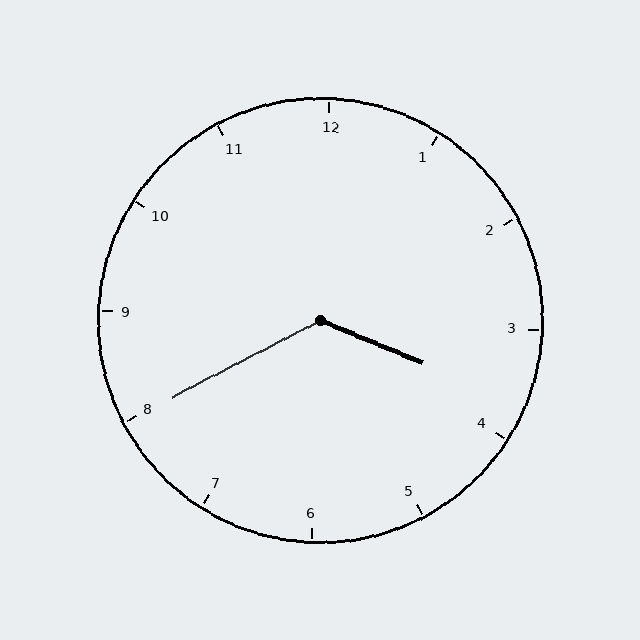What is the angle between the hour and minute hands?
Approximately 130 degrees.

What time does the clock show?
3:40.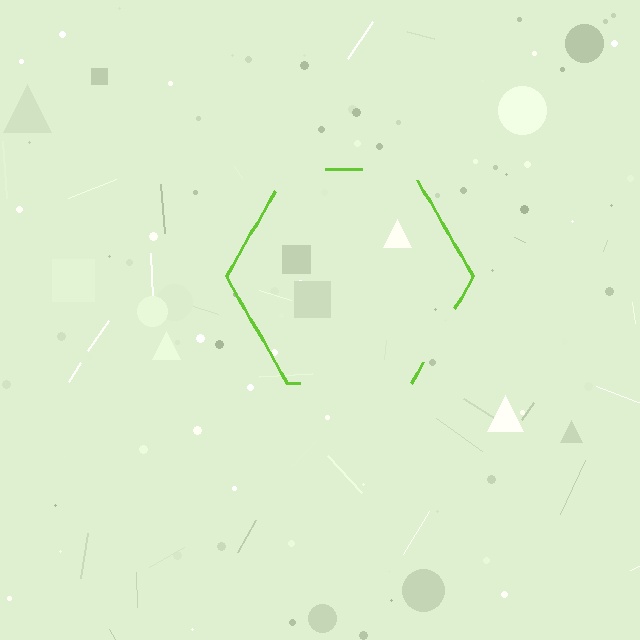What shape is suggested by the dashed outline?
The dashed outline suggests a hexagon.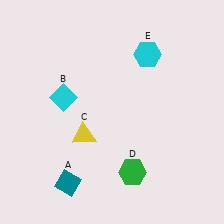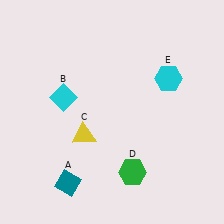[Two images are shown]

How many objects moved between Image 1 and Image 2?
1 object moved between the two images.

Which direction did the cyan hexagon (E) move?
The cyan hexagon (E) moved down.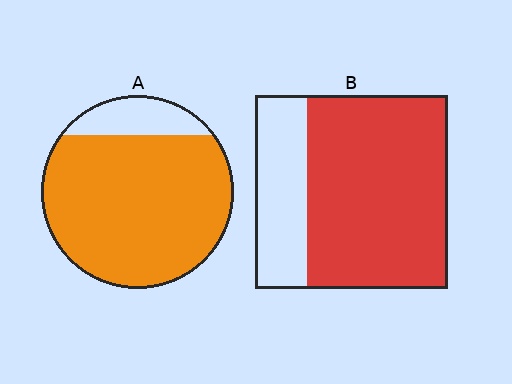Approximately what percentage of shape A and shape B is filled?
A is approximately 85% and B is approximately 75%.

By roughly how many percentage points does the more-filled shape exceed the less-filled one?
By roughly 10 percentage points (A over B).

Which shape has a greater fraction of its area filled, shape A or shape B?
Shape A.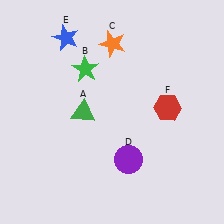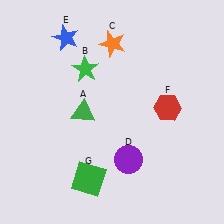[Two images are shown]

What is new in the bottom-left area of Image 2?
A green square (G) was added in the bottom-left area of Image 2.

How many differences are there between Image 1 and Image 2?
There is 1 difference between the two images.